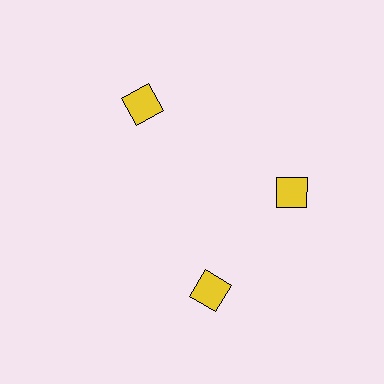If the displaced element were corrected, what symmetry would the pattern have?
It would have 3-fold rotational symmetry — the pattern would map onto itself every 120 degrees.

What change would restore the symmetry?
The symmetry would be restored by rotating it back into even spacing with its neighbors so that all 3 squares sit at equal angles and equal distance from the center.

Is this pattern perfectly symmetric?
No. The 3 yellow squares are arranged in a ring, but one element near the 7 o'clock position is rotated out of alignment along the ring, breaking the 3-fold rotational symmetry.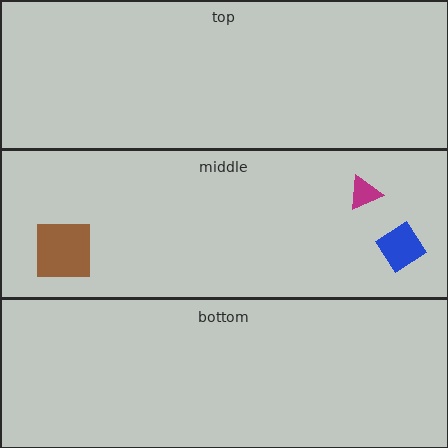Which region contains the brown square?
The middle region.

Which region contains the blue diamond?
The middle region.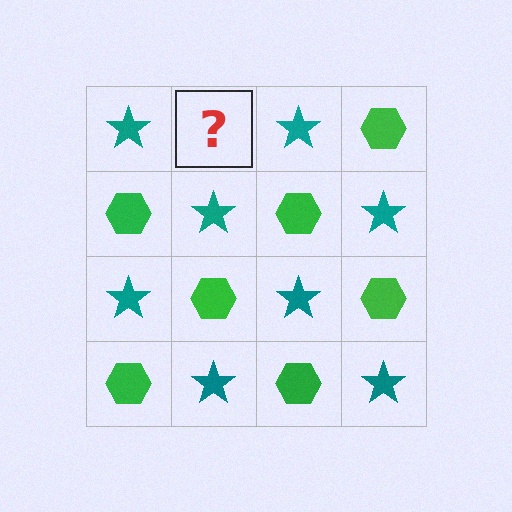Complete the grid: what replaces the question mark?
The question mark should be replaced with a green hexagon.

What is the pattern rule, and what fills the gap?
The rule is that it alternates teal star and green hexagon in a checkerboard pattern. The gap should be filled with a green hexagon.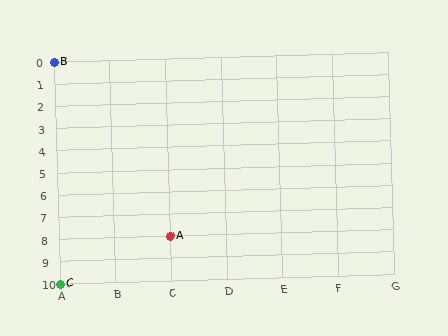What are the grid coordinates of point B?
Point B is at grid coordinates (A, 0).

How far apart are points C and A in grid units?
Points C and A are 2 columns and 2 rows apart (about 2.8 grid units diagonally).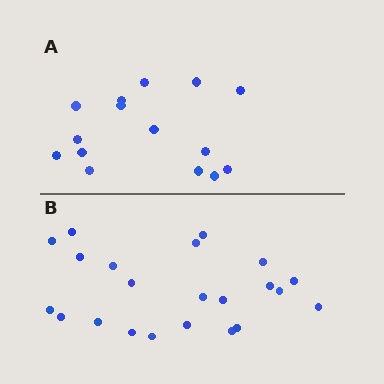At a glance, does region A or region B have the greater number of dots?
Region B (the bottom region) has more dots.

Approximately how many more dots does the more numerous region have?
Region B has roughly 8 or so more dots than region A.